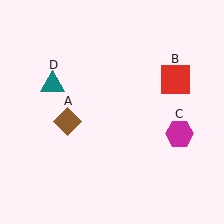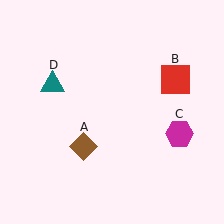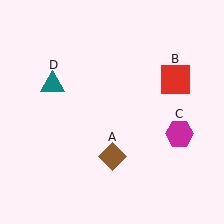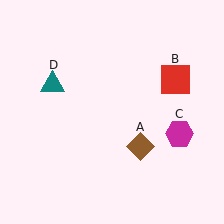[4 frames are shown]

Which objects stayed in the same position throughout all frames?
Red square (object B) and magenta hexagon (object C) and teal triangle (object D) remained stationary.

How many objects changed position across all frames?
1 object changed position: brown diamond (object A).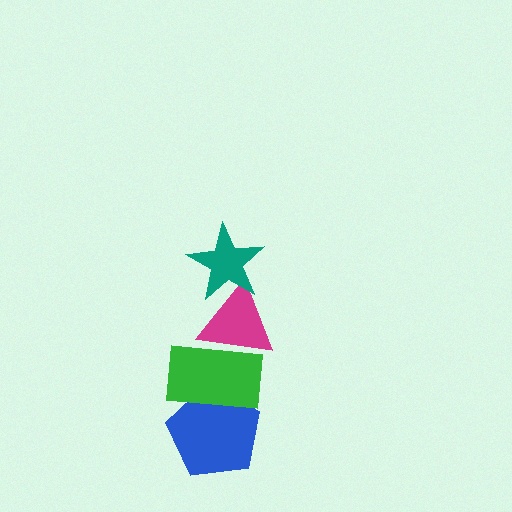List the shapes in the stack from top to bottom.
From top to bottom: the teal star, the magenta triangle, the green rectangle, the blue pentagon.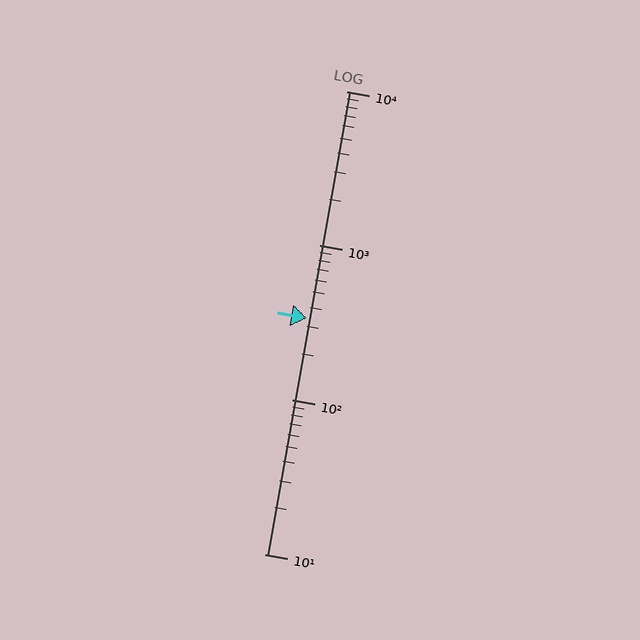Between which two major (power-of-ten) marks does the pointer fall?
The pointer is between 100 and 1000.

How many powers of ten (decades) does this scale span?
The scale spans 3 decades, from 10 to 10000.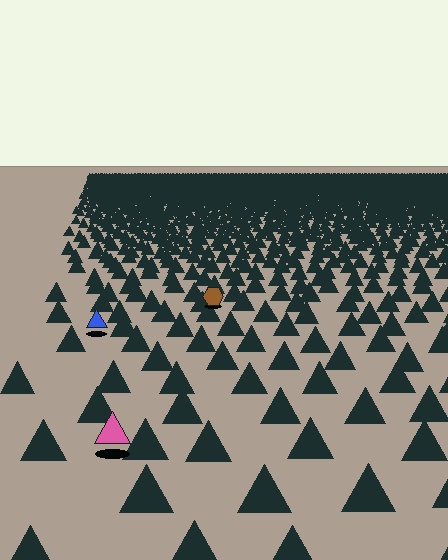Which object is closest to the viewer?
The pink triangle is closest. The texture marks near it are larger and more spread out.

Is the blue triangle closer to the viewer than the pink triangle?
No. The pink triangle is closer — you can tell from the texture gradient: the ground texture is coarser near it.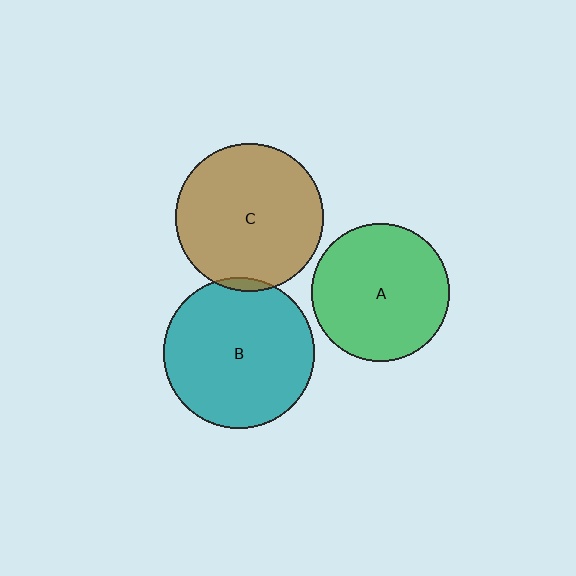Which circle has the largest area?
Circle B (teal).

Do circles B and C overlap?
Yes.